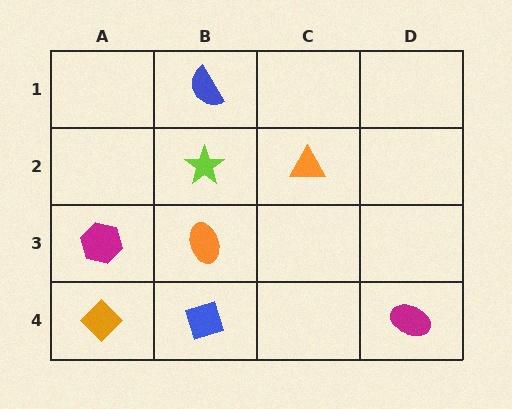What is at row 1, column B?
A blue semicircle.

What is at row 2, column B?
A lime star.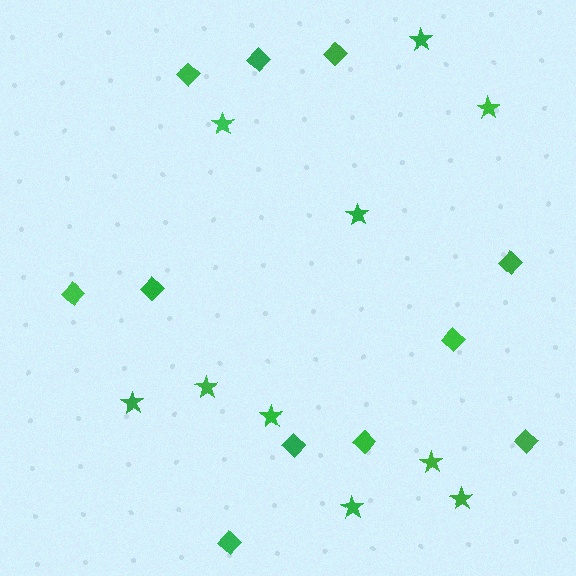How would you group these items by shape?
There are 2 groups: one group of diamonds (11) and one group of stars (10).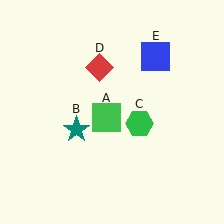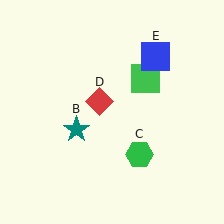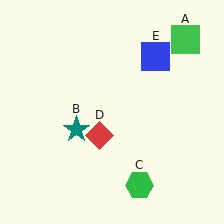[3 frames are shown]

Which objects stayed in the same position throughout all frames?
Teal star (object B) and blue square (object E) remained stationary.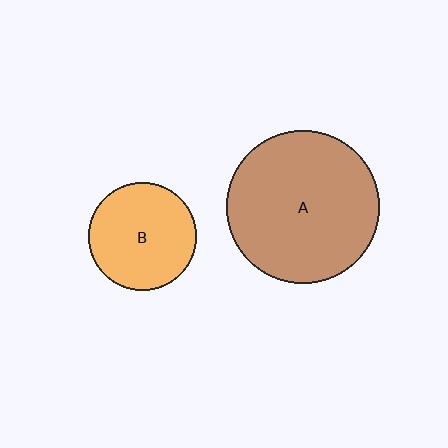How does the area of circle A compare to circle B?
Approximately 2.0 times.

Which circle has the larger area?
Circle A (brown).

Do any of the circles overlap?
No, none of the circles overlap.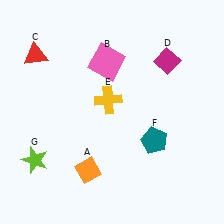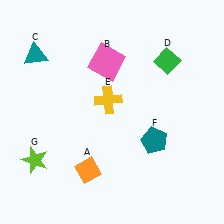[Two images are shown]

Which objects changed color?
C changed from red to teal. D changed from magenta to green.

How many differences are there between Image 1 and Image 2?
There are 2 differences between the two images.